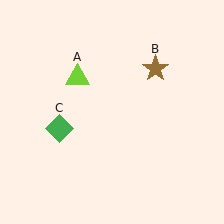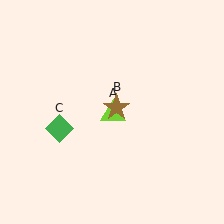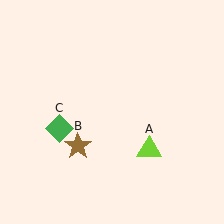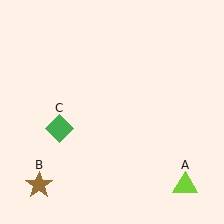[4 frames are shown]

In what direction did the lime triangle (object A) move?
The lime triangle (object A) moved down and to the right.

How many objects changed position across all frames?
2 objects changed position: lime triangle (object A), brown star (object B).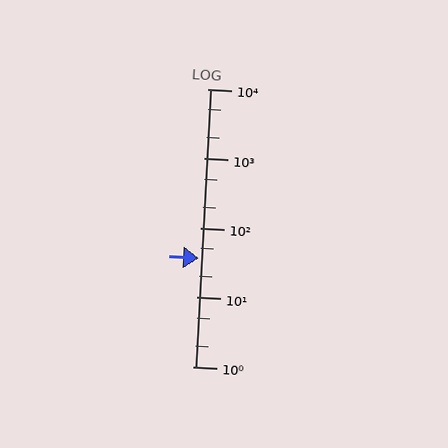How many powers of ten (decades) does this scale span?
The scale spans 4 decades, from 1 to 10000.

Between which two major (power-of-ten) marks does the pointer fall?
The pointer is between 10 and 100.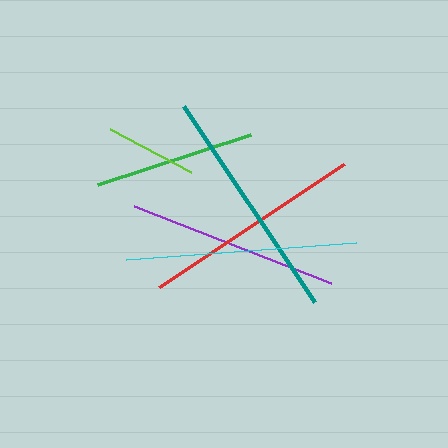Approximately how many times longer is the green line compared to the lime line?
The green line is approximately 1.7 times the length of the lime line.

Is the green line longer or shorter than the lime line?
The green line is longer than the lime line.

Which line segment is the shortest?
The lime line is the shortest at approximately 92 pixels.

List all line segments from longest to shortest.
From longest to shortest: teal, cyan, red, purple, green, lime.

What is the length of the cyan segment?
The cyan segment is approximately 230 pixels long.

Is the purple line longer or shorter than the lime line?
The purple line is longer than the lime line.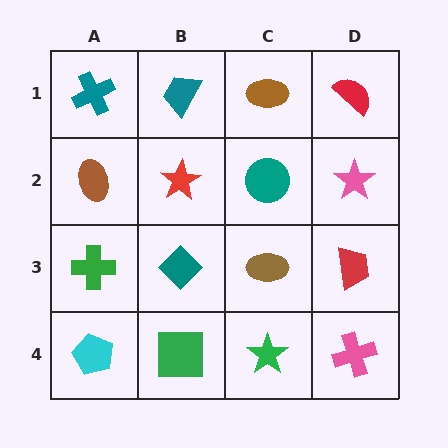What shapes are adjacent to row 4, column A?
A green cross (row 3, column A), a green square (row 4, column B).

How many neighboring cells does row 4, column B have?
3.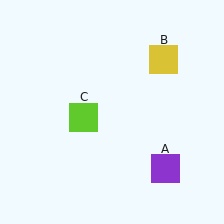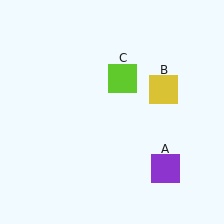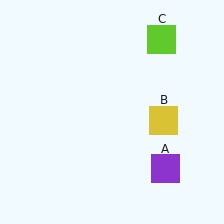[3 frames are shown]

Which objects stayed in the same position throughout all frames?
Purple square (object A) remained stationary.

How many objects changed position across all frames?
2 objects changed position: yellow square (object B), lime square (object C).